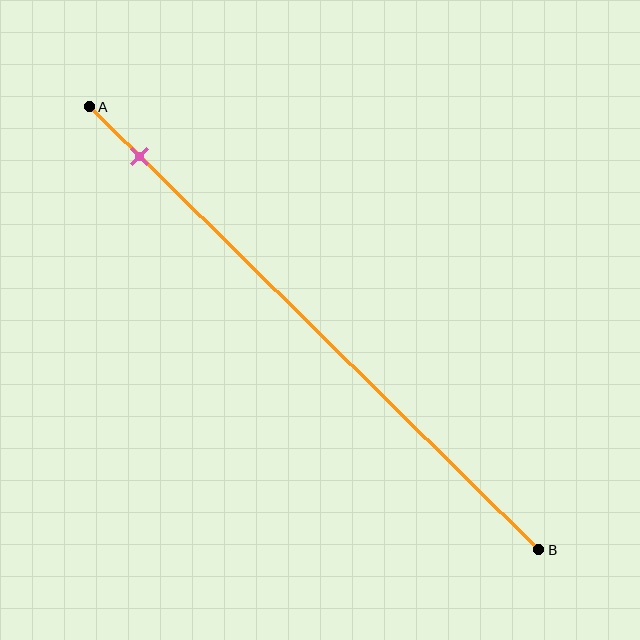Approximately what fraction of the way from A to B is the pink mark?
The pink mark is approximately 10% of the way from A to B.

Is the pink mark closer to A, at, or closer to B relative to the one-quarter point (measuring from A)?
The pink mark is closer to point A than the one-quarter point of segment AB.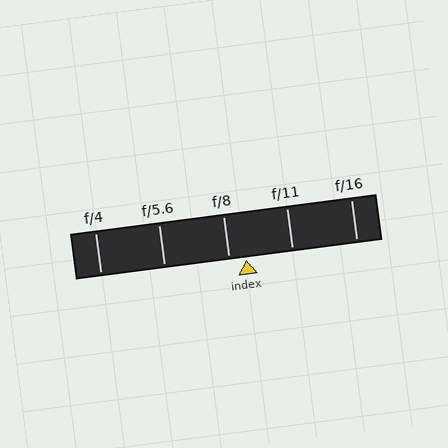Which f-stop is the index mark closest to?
The index mark is closest to f/8.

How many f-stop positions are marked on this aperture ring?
There are 5 f-stop positions marked.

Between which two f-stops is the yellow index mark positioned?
The index mark is between f/8 and f/11.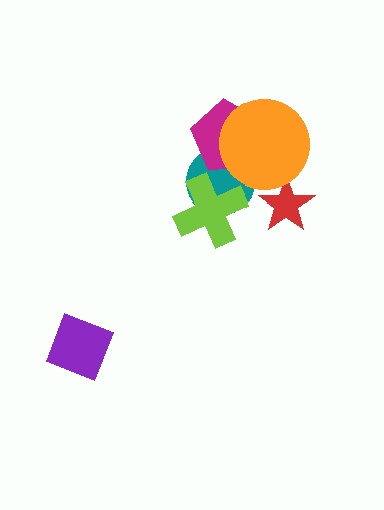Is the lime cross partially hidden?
No, no other shape covers it.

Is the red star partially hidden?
Yes, it is partially covered by another shape.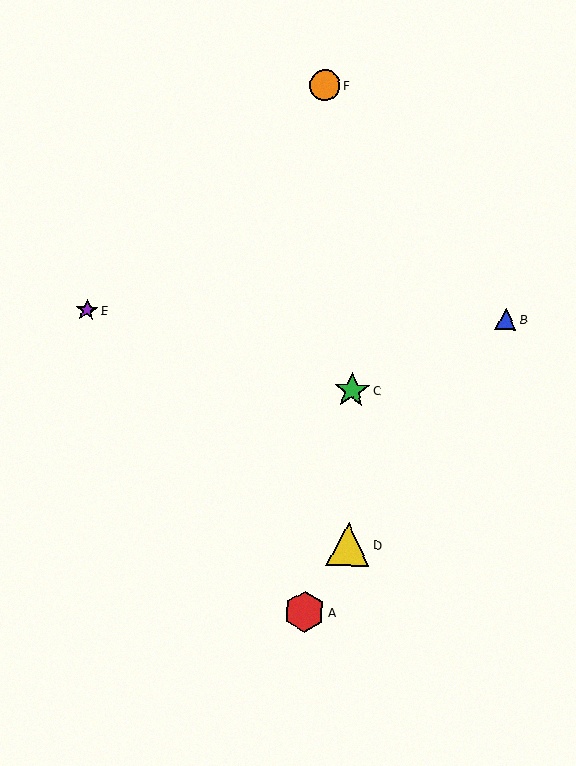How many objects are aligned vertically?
2 objects (A, F) are aligned vertically.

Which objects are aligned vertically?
Objects A, F are aligned vertically.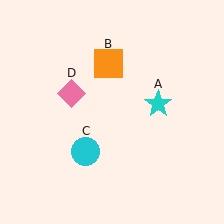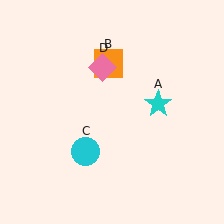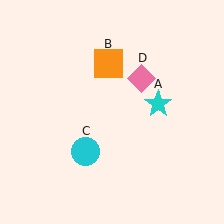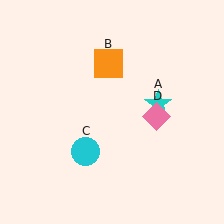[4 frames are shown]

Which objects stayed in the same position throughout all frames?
Cyan star (object A) and orange square (object B) and cyan circle (object C) remained stationary.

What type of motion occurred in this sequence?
The pink diamond (object D) rotated clockwise around the center of the scene.